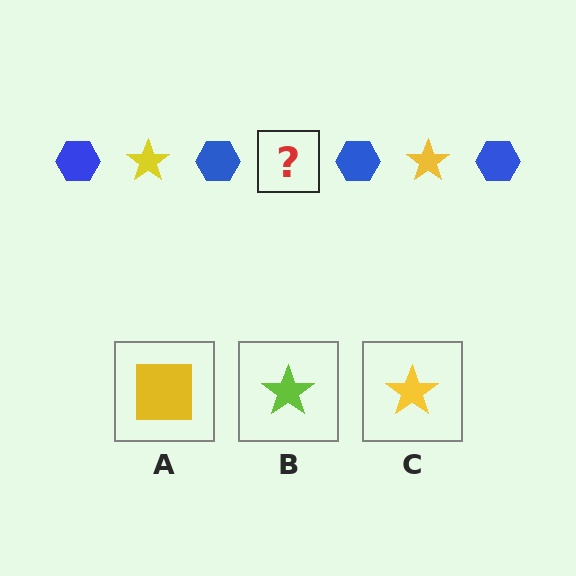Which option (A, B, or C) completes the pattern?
C.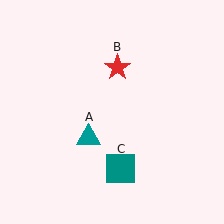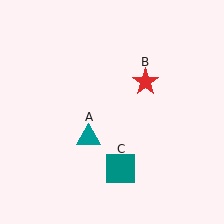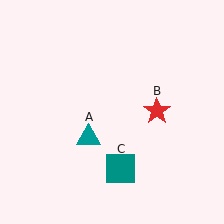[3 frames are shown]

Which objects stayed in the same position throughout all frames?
Teal triangle (object A) and teal square (object C) remained stationary.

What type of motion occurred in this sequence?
The red star (object B) rotated clockwise around the center of the scene.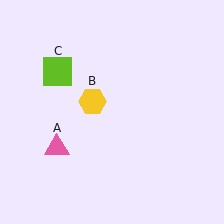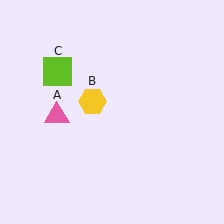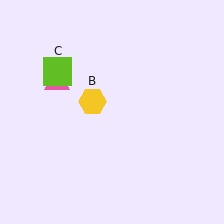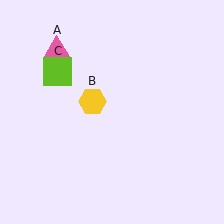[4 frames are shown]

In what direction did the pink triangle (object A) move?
The pink triangle (object A) moved up.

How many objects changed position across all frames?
1 object changed position: pink triangle (object A).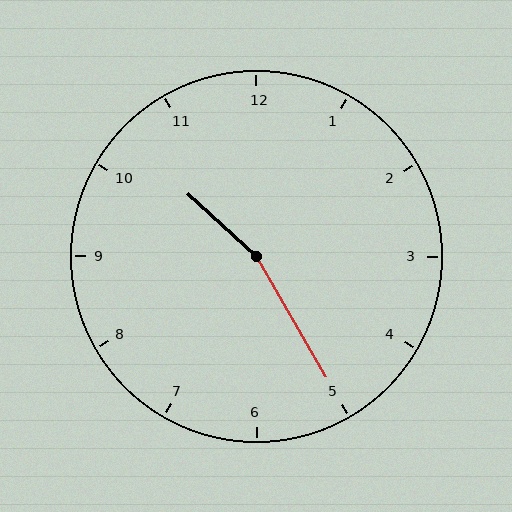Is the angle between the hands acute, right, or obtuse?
It is obtuse.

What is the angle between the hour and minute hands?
Approximately 162 degrees.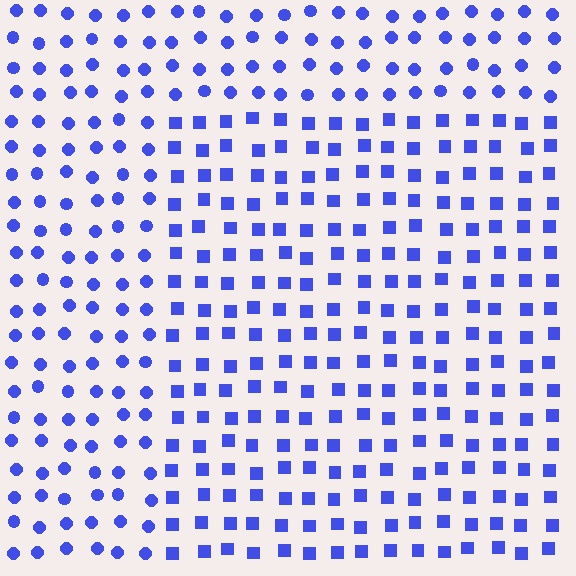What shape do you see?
I see a rectangle.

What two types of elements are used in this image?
The image uses squares inside the rectangle region and circles outside it.